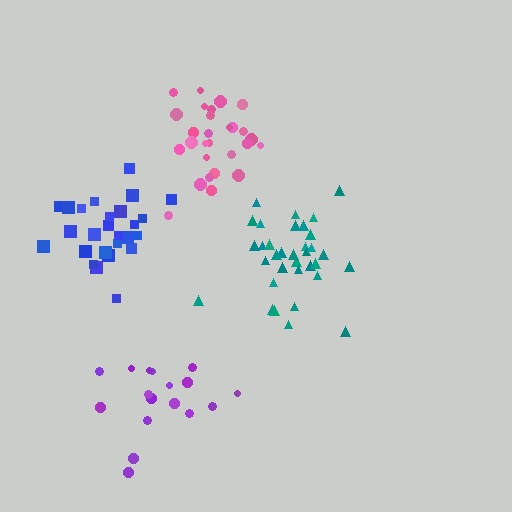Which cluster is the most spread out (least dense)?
Purple.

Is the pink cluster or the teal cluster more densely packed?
Pink.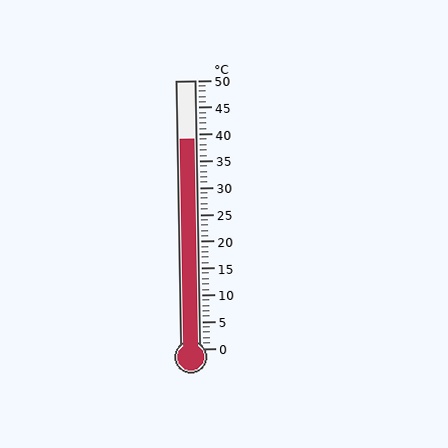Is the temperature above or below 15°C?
The temperature is above 15°C.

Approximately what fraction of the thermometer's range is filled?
The thermometer is filled to approximately 80% of its range.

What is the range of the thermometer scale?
The thermometer scale ranges from 0°C to 50°C.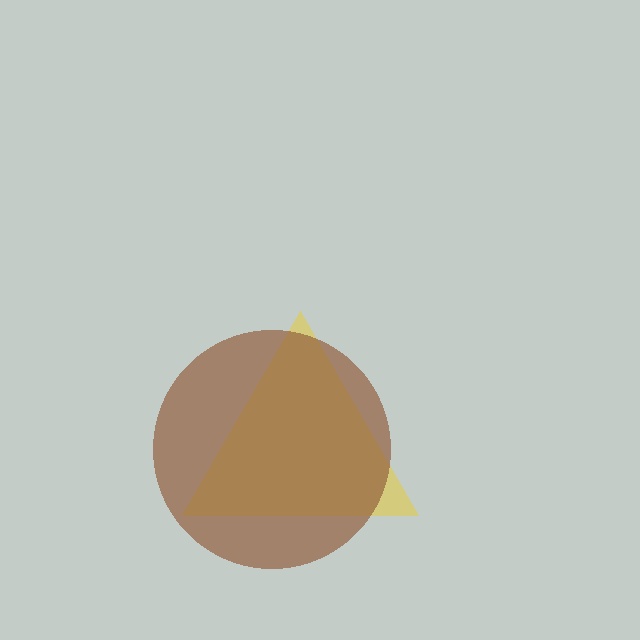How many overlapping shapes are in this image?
There are 2 overlapping shapes in the image.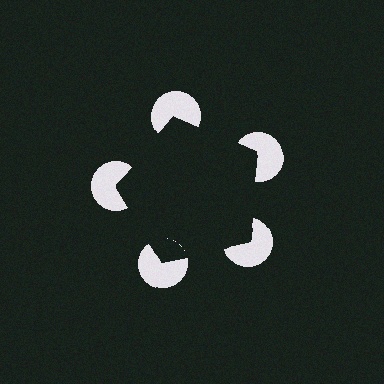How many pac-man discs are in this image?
There are 5 — one at each vertex of the illusory pentagon.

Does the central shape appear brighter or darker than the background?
It typically appears slightly darker than the background, even though no actual brightness change is drawn.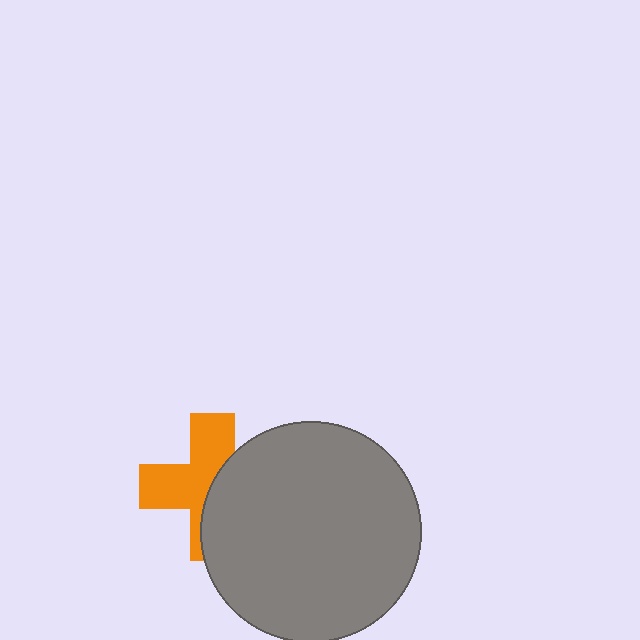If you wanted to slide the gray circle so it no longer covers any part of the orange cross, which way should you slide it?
Slide it right — that is the most direct way to separate the two shapes.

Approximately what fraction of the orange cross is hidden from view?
Roughly 47% of the orange cross is hidden behind the gray circle.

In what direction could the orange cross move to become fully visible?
The orange cross could move left. That would shift it out from behind the gray circle entirely.